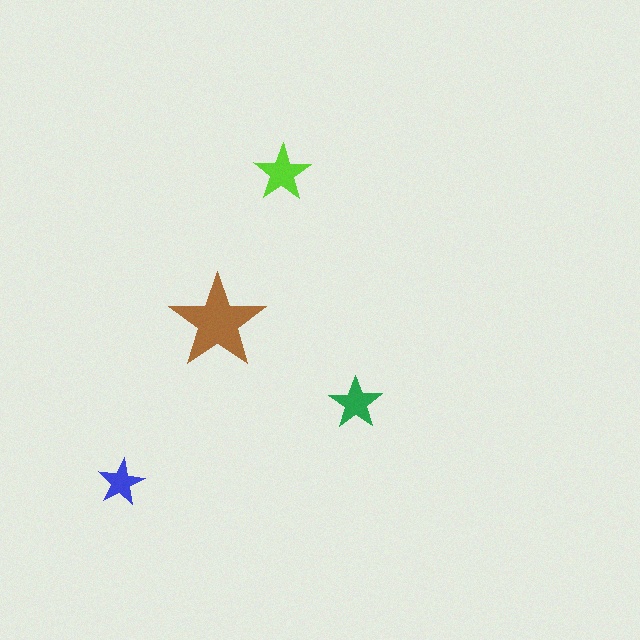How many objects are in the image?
There are 4 objects in the image.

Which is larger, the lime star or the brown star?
The brown one.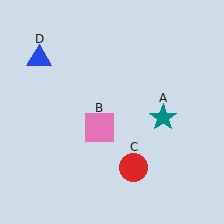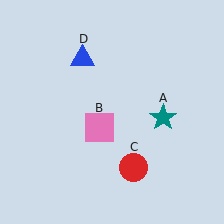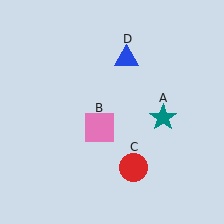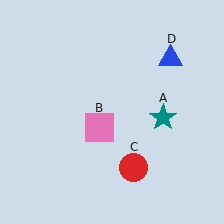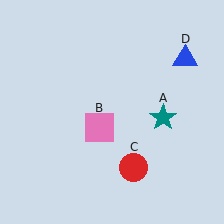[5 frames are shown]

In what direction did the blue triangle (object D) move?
The blue triangle (object D) moved right.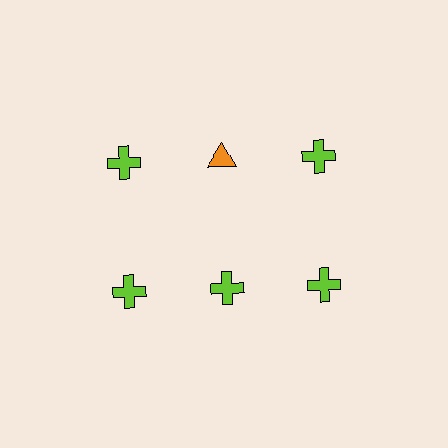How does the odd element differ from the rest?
It differs in both color (orange instead of lime) and shape (triangle instead of cross).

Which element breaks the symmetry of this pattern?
The orange triangle in the top row, second from left column breaks the symmetry. All other shapes are lime crosses.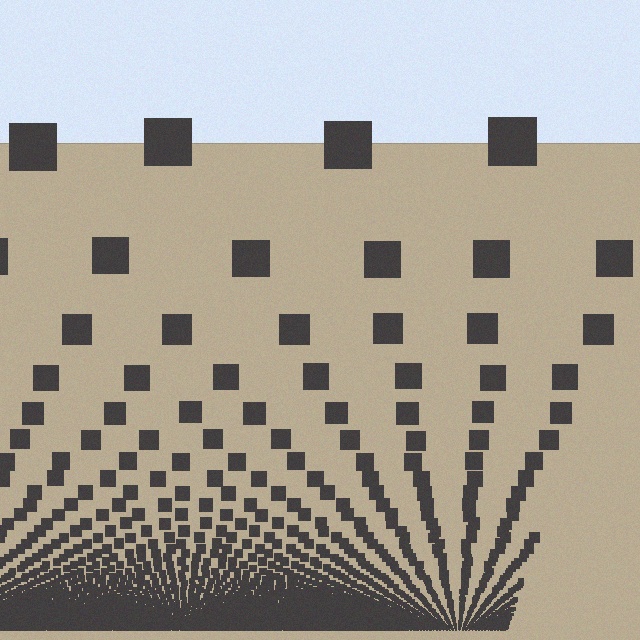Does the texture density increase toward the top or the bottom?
Density increases toward the bottom.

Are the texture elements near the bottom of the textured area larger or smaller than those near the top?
Smaller. The gradient is inverted — elements near the bottom are smaller and denser.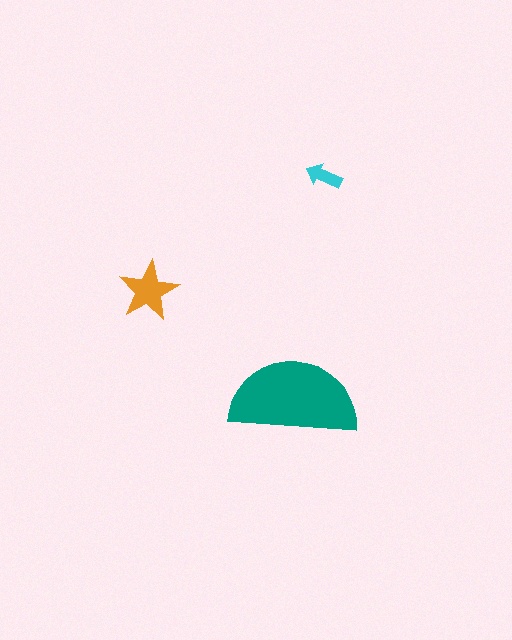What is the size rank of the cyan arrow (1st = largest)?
3rd.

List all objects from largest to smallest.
The teal semicircle, the orange star, the cyan arrow.